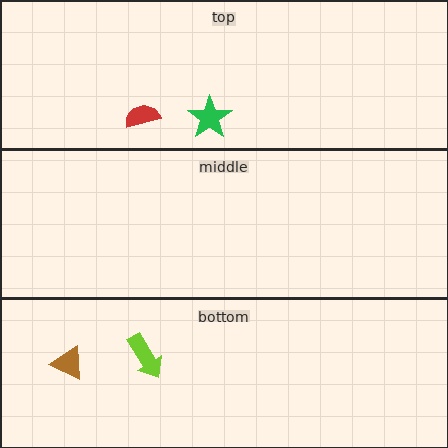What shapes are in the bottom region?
The brown triangle, the lime arrow.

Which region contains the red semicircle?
The top region.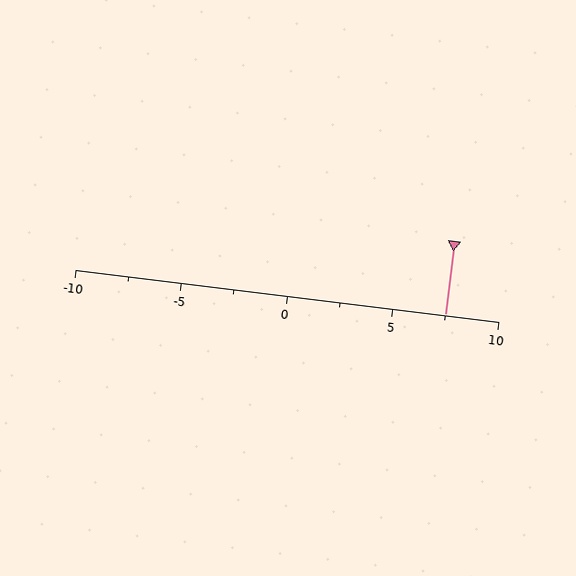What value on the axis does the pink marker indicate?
The marker indicates approximately 7.5.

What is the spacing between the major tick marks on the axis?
The major ticks are spaced 5 apart.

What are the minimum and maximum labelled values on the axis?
The axis runs from -10 to 10.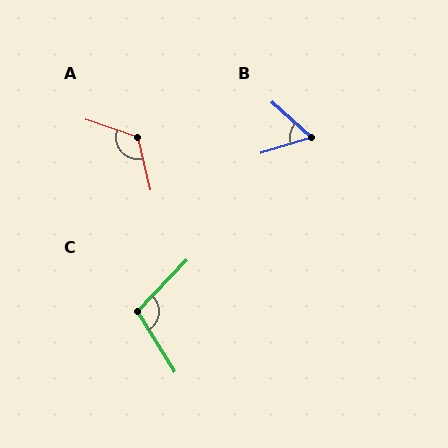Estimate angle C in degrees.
Approximately 104 degrees.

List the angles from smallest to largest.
B (59°), C (104°), A (122°).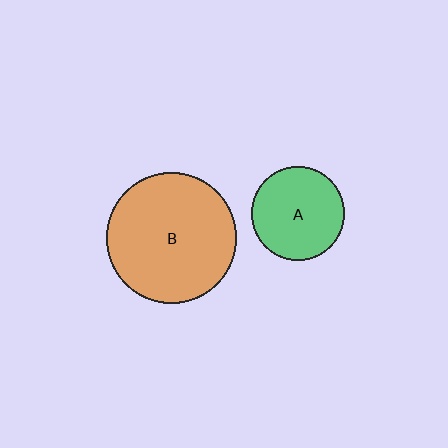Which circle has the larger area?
Circle B (orange).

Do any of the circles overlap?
No, none of the circles overlap.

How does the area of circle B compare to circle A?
Approximately 2.0 times.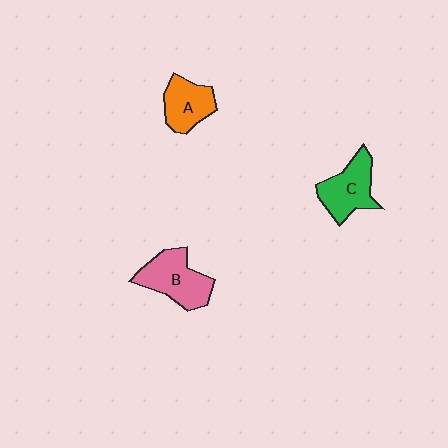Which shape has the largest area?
Shape B (pink).